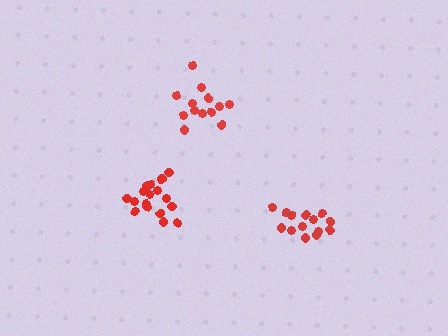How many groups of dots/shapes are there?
There are 3 groups.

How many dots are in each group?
Group 1: 13 dots, Group 2: 14 dots, Group 3: 17 dots (44 total).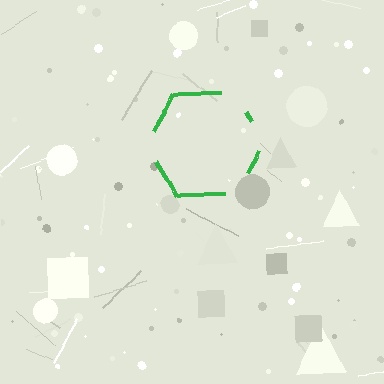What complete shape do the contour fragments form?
The contour fragments form a hexagon.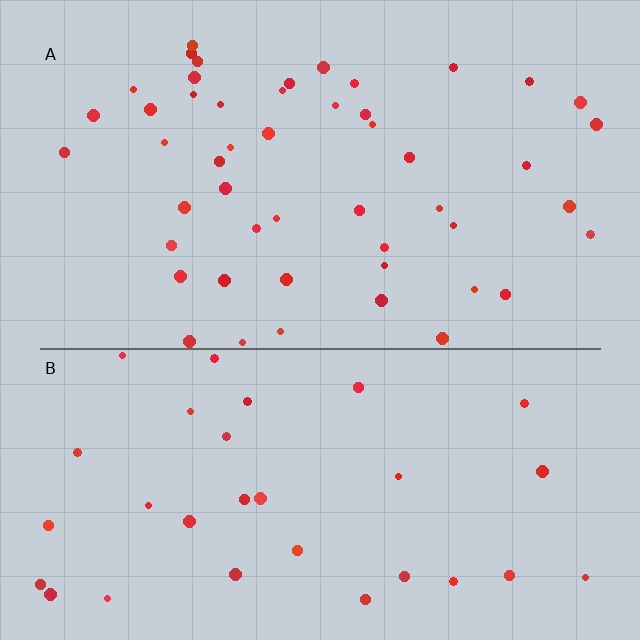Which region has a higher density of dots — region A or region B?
A (the top).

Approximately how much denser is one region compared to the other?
Approximately 1.6× — region A over region B.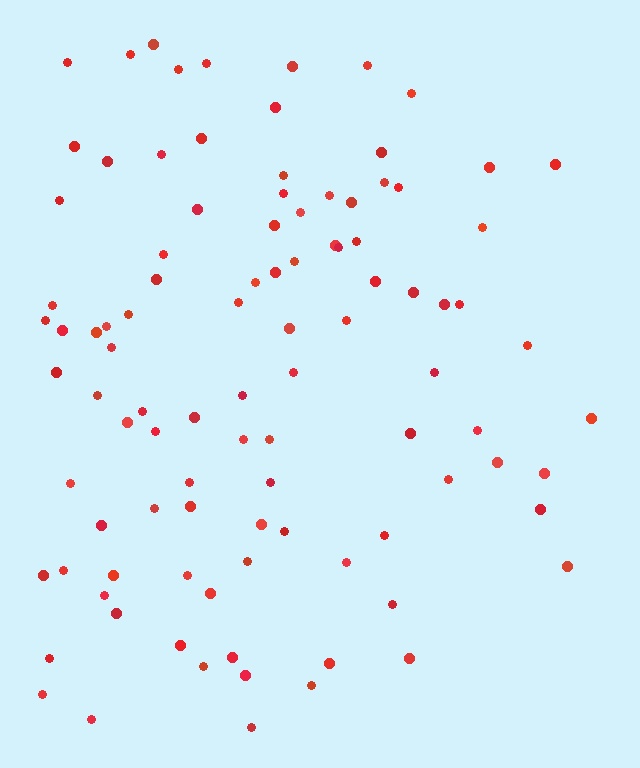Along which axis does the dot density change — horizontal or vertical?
Horizontal.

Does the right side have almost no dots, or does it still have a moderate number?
Still a moderate number, just noticeably fewer than the left.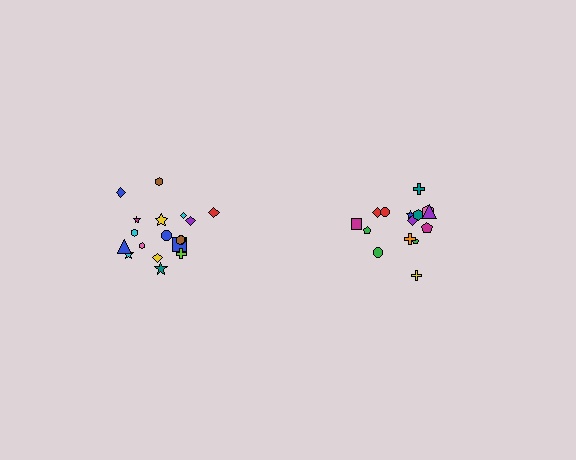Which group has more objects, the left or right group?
The left group.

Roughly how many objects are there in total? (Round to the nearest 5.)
Roughly 35 objects in total.